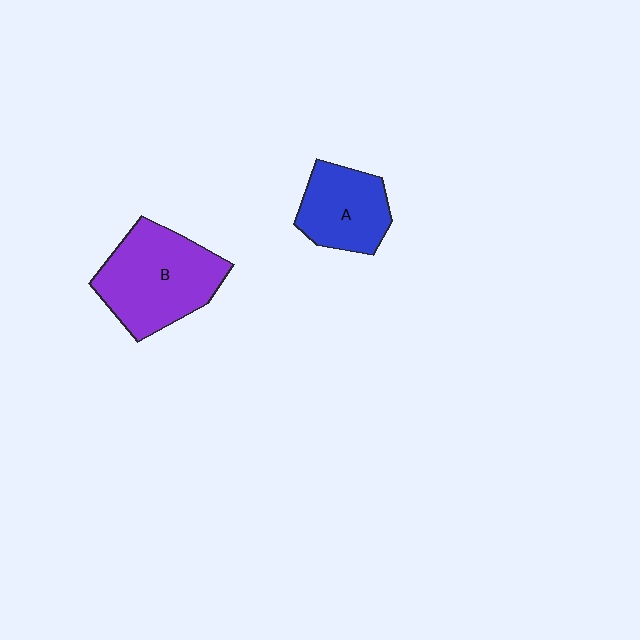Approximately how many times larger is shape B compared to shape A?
Approximately 1.5 times.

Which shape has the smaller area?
Shape A (blue).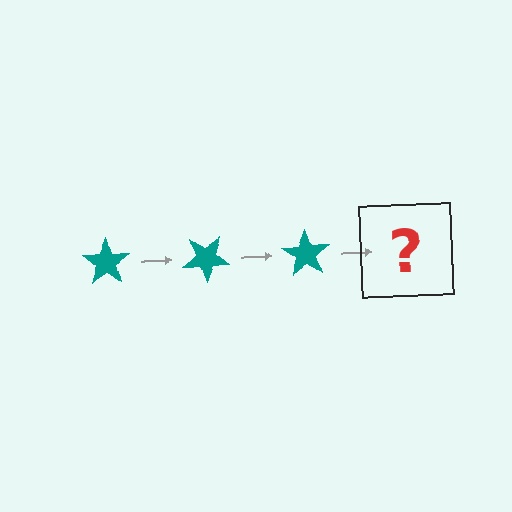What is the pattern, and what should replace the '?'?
The pattern is that the star rotates 35 degrees each step. The '?' should be a teal star rotated 105 degrees.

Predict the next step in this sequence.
The next step is a teal star rotated 105 degrees.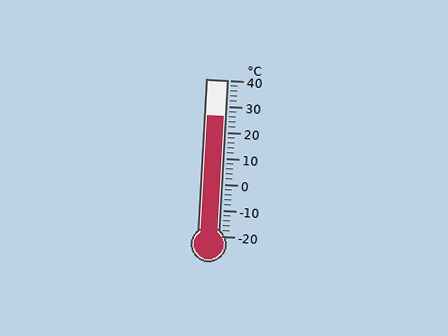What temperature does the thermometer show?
The thermometer shows approximately 26°C.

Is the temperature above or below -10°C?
The temperature is above -10°C.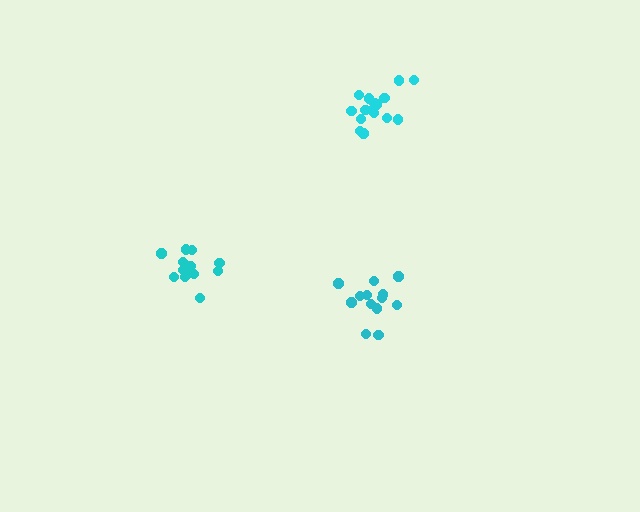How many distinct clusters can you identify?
There are 3 distinct clusters.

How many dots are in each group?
Group 1: 16 dots, Group 2: 14 dots, Group 3: 13 dots (43 total).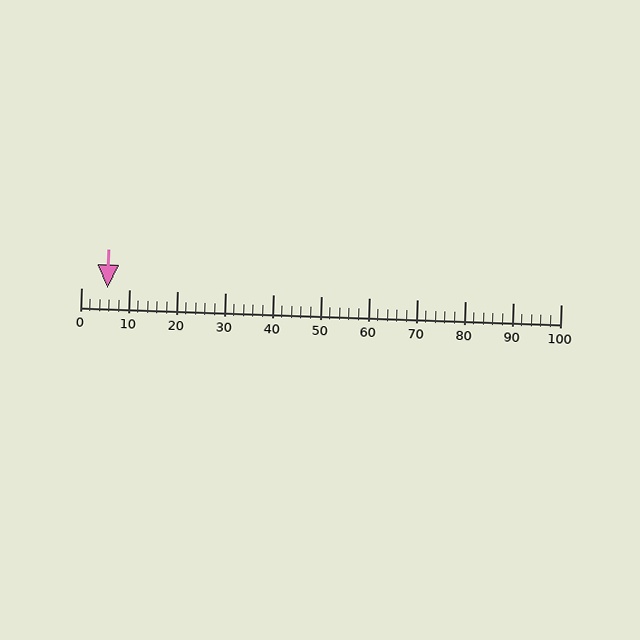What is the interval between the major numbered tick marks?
The major tick marks are spaced 10 units apart.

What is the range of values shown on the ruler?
The ruler shows values from 0 to 100.